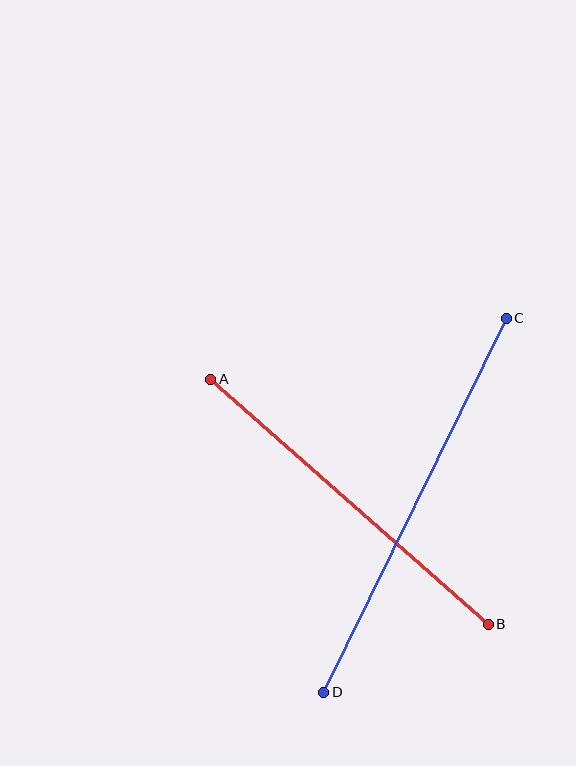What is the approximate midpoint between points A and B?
The midpoint is at approximately (350, 502) pixels.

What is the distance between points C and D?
The distance is approximately 416 pixels.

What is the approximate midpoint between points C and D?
The midpoint is at approximately (415, 505) pixels.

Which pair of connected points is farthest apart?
Points C and D are farthest apart.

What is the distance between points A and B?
The distance is approximately 370 pixels.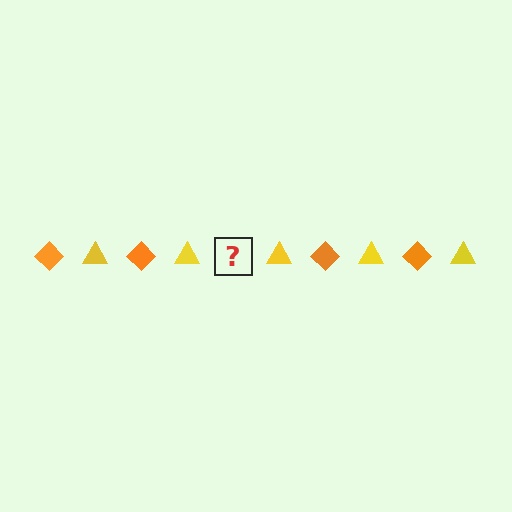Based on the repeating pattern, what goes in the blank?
The blank should be an orange diamond.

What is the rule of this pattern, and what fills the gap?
The rule is that the pattern alternates between orange diamond and yellow triangle. The gap should be filled with an orange diamond.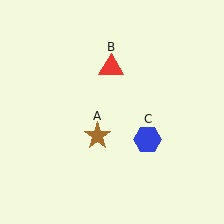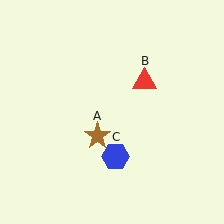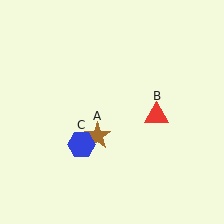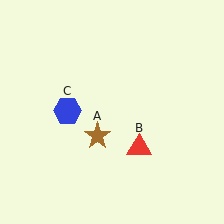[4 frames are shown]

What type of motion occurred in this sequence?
The red triangle (object B), blue hexagon (object C) rotated clockwise around the center of the scene.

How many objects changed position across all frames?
2 objects changed position: red triangle (object B), blue hexagon (object C).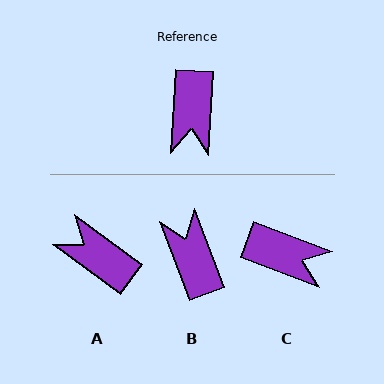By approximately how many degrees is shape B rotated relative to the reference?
Approximately 156 degrees clockwise.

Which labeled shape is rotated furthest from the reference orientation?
B, about 156 degrees away.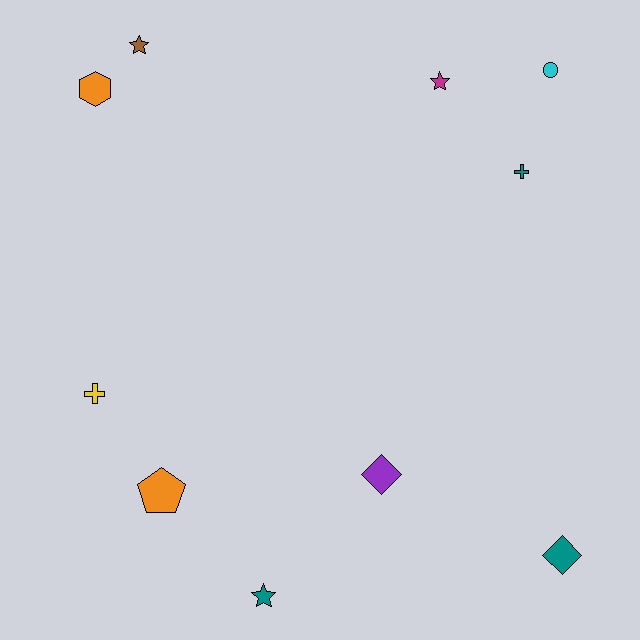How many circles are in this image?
There is 1 circle.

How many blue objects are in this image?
There are no blue objects.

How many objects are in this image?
There are 10 objects.